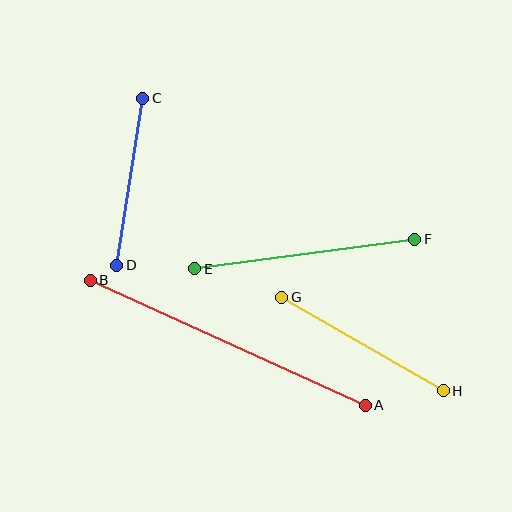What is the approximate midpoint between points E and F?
The midpoint is at approximately (305, 254) pixels.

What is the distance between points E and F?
The distance is approximately 222 pixels.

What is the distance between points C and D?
The distance is approximately 169 pixels.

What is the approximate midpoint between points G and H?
The midpoint is at approximately (362, 344) pixels.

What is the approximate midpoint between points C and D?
The midpoint is at approximately (130, 182) pixels.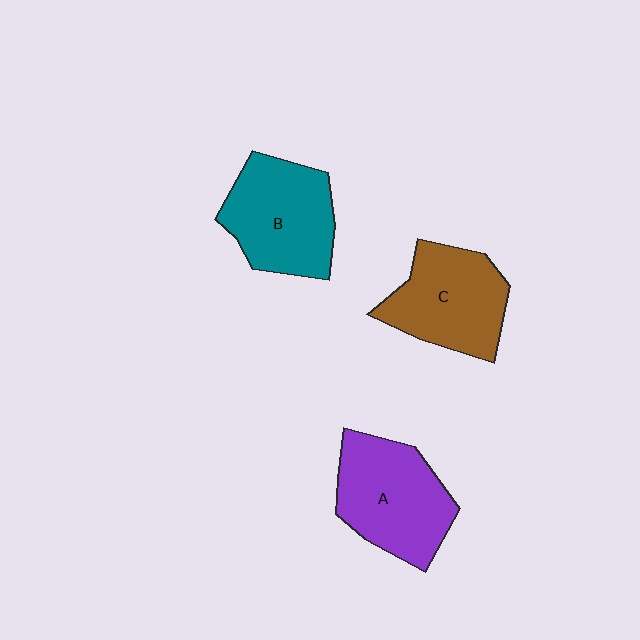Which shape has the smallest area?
Shape C (brown).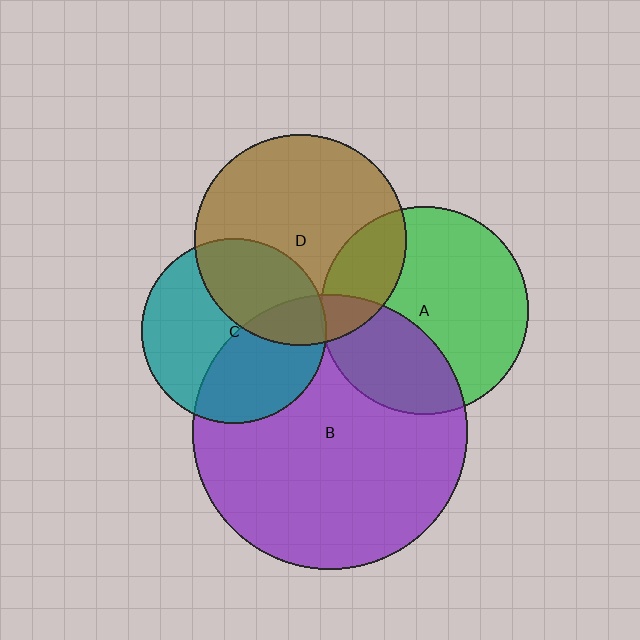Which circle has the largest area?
Circle B (purple).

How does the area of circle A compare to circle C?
Approximately 1.3 times.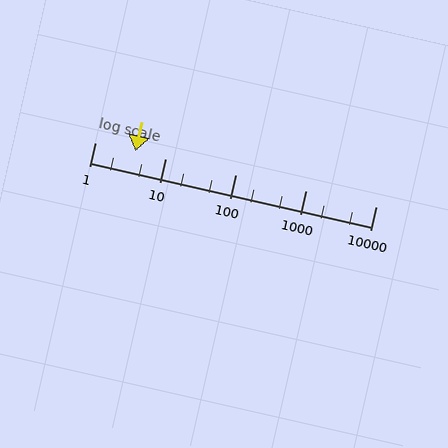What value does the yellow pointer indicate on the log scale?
The pointer indicates approximately 3.8.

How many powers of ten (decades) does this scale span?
The scale spans 4 decades, from 1 to 10000.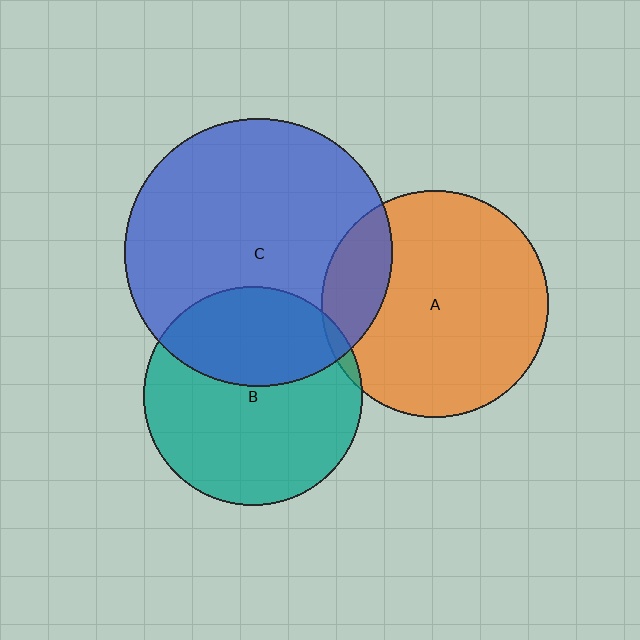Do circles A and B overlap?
Yes.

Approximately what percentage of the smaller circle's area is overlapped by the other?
Approximately 5%.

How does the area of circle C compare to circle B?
Approximately 1.5 times.